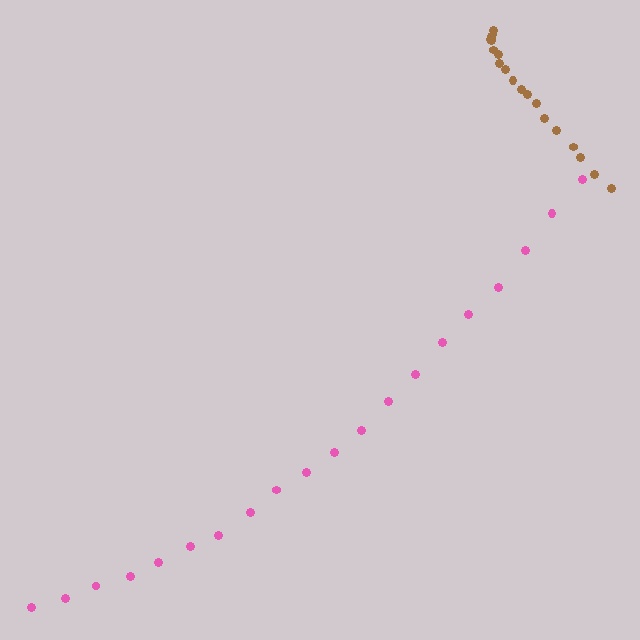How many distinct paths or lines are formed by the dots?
There are 2 distinct paths.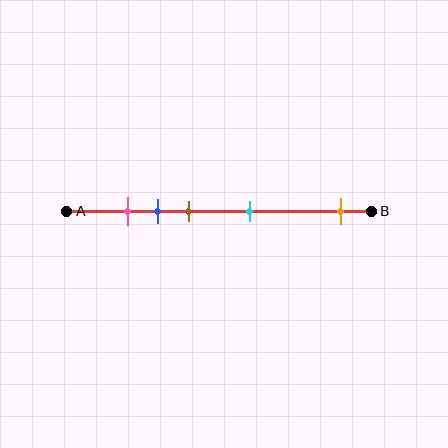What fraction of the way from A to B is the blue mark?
The blue mark is approximately 30% (0.3) of the way from A to B.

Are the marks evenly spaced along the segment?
No, the marks are not evenly spaced.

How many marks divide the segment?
There are 5 marks dividing the segment.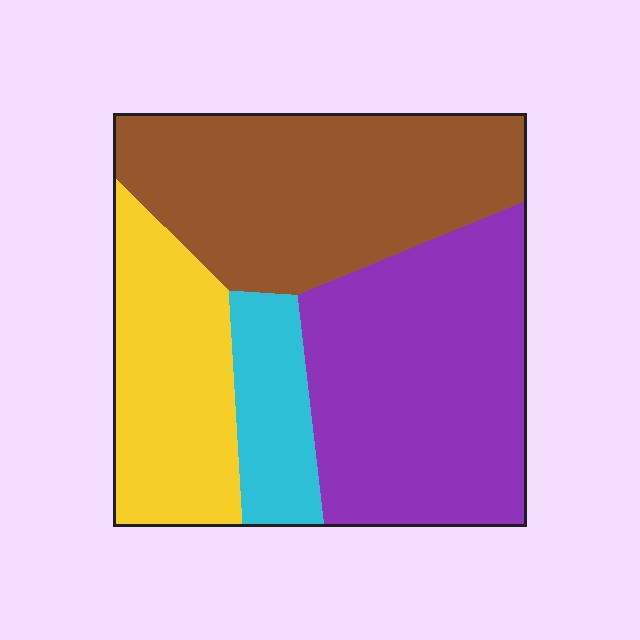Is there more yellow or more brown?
Brown.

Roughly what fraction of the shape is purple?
Purple covers about 35% of the shape.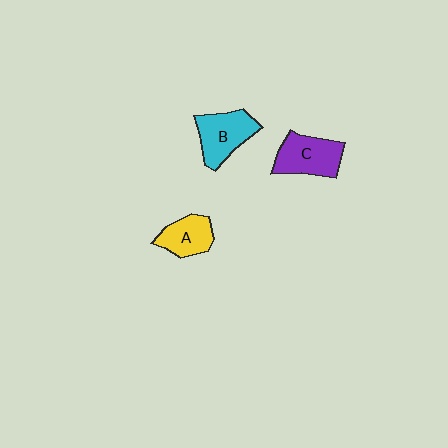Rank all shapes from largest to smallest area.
From largest to smallest: C (purple), B (cyan), A (yellow).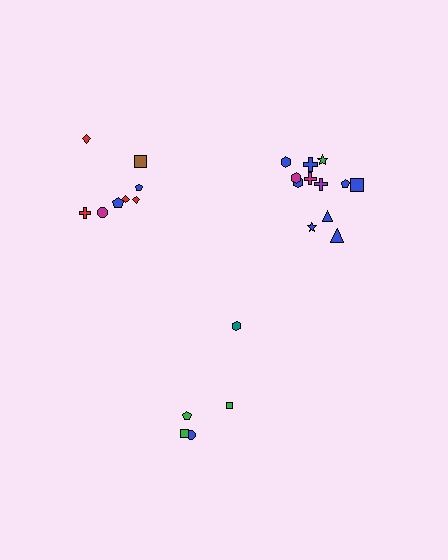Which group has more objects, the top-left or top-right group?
The top-right group.